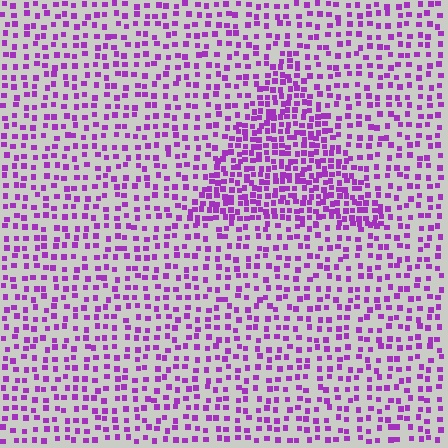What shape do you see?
I see a triangle.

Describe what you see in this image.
The image contains small purple elements arranged at two different densities. A triangle-shaped region is visible where the elements are more densely packed than the surrounding area.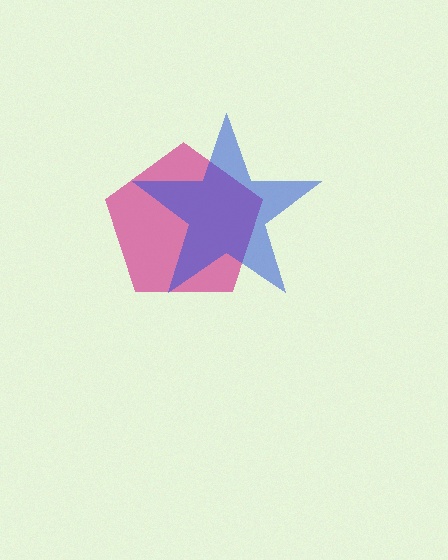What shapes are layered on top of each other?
The layered shapes are: a magenta pentagon, a blue star.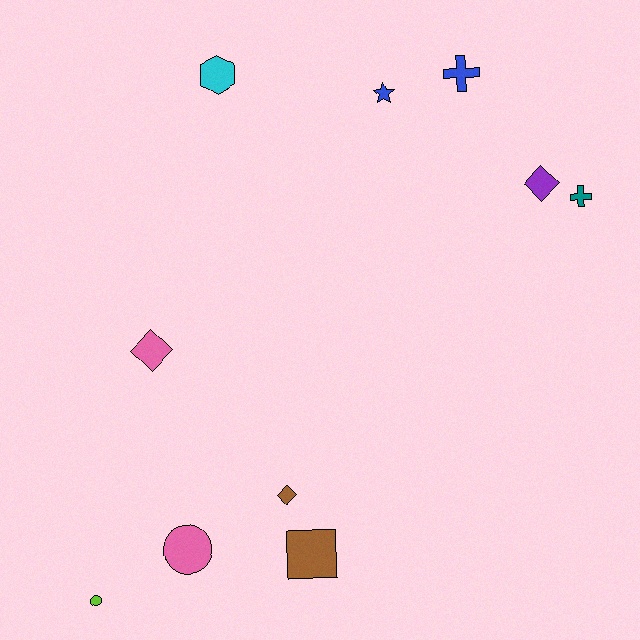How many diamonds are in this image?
There are 3 diamonds.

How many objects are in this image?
There are 10 objects.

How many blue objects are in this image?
There are 2 blue objects.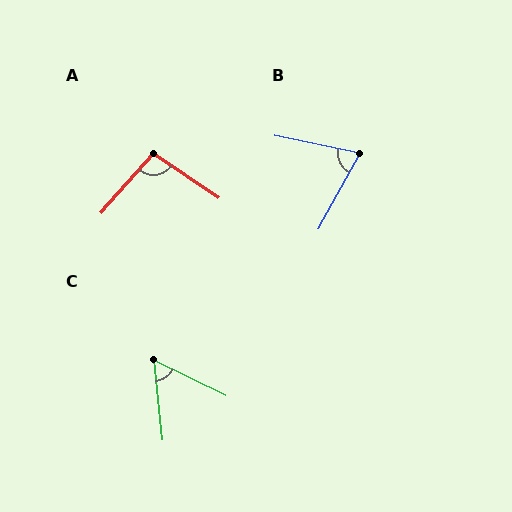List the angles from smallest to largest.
C (58°), B (73°), A (98°).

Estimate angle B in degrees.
Approximately 73 degrees.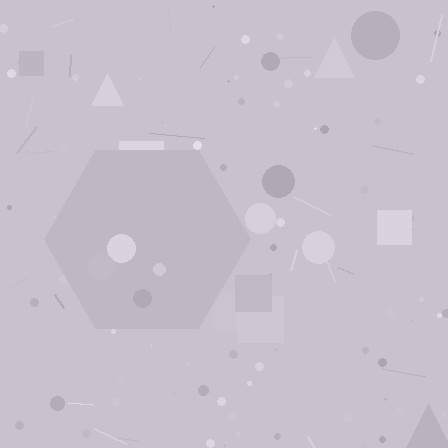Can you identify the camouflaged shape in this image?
The camouflaged shape is a hexagon.